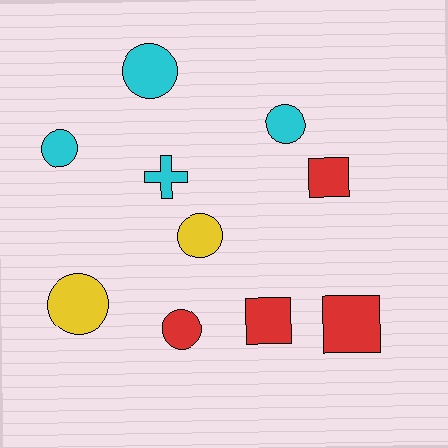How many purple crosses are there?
There are no purple crosses.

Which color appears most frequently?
Cyan, with 4 objects.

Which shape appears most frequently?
Circle, with 6 objects.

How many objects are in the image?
There are 10 objects.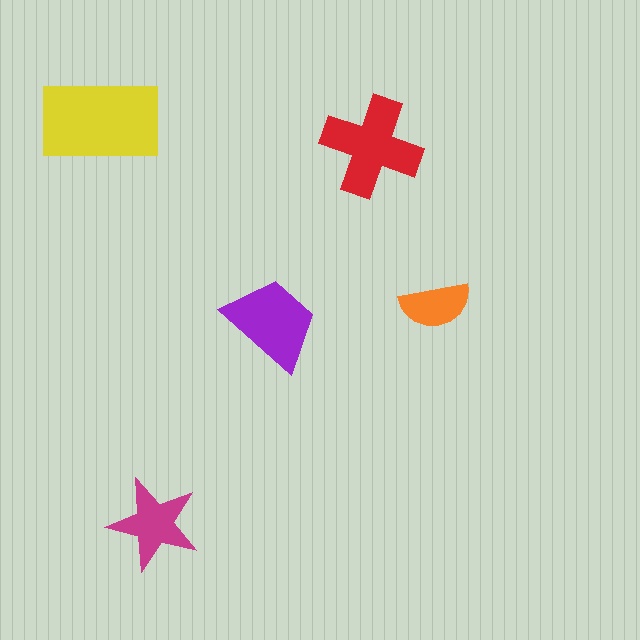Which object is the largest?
The yellow rectangle.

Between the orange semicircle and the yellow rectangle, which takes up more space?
The yellow rectangle.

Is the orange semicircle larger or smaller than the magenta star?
Smaller.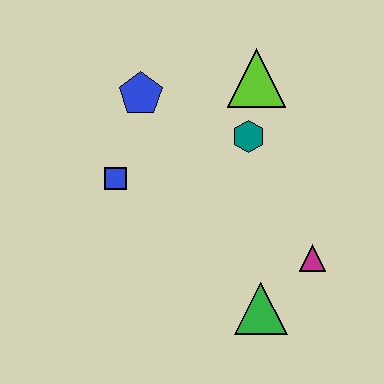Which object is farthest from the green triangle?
The blue pentagon is farthest from the green triangle.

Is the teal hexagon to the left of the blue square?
No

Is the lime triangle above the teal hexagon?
Yes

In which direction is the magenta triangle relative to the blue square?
The magenta triangle is to the right of the blue square.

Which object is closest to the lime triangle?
The teal hexagon is closest to the lime triangle.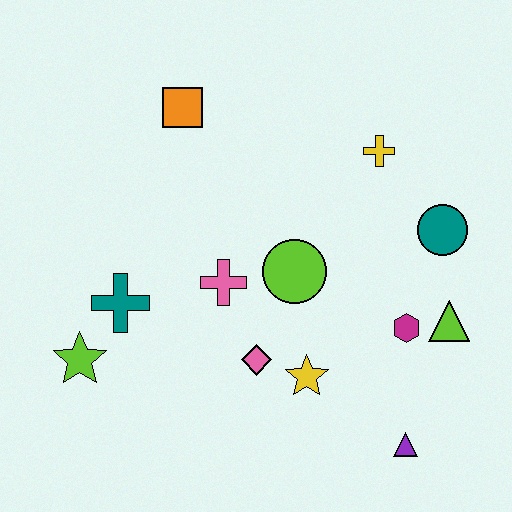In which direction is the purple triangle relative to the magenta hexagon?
The purple triangle is below the magenta hexagon.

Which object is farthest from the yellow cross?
The lime star is farthest from the yellow cross.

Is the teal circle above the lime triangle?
Yes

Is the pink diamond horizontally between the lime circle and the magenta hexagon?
No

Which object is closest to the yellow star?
The pink diamond is closest to the yellow star.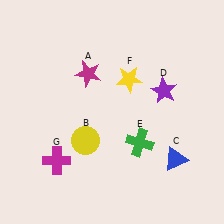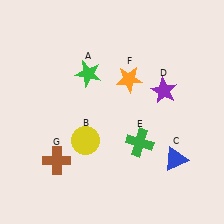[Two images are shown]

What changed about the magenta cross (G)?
In Image 1, G is magenta. In Image 2, it changed to brown.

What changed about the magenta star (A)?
In Image 1, A is magenta. In Image 2, it changed to green.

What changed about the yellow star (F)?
In Image 1, F is yellow. In Image 2, it changed to orange.